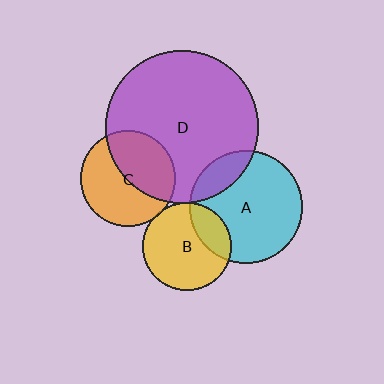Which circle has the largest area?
Circle D (purple).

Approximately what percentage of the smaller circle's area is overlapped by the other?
Approximately 15%.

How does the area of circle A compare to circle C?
Approximately 1.4 times.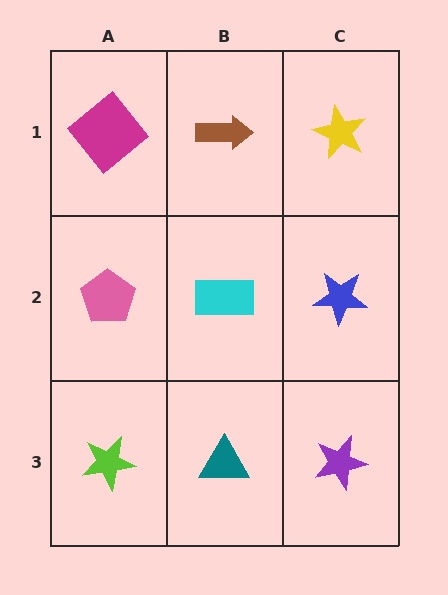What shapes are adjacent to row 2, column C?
A yellow star (row 1, column C), a purple star (row 3, column C), a cyan rectangle (row 2, column B).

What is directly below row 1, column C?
A blue star.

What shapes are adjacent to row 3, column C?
A blue star (row 2, column C), a teal triangle (row 3, column B).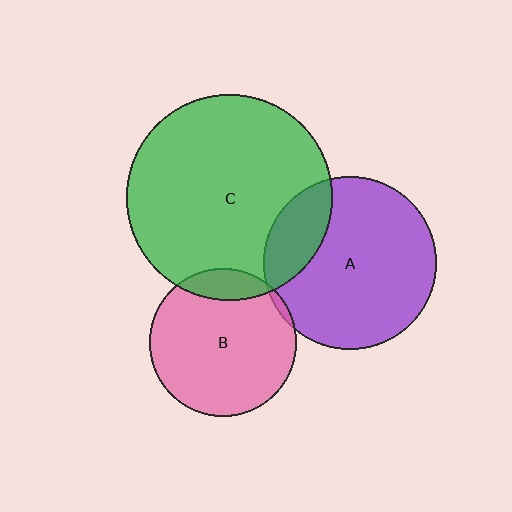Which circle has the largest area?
Circle C (green).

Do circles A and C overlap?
Yes.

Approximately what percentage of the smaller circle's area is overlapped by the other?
Approximately 20%.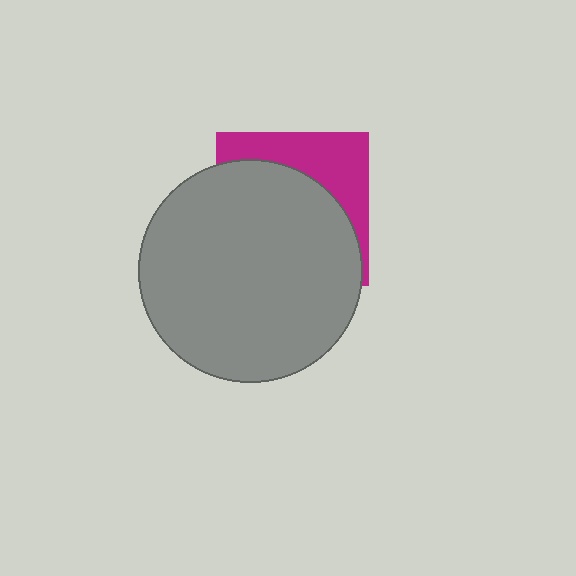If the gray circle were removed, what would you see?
You would see the complete magenta square.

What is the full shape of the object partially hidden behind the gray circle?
The partially hidden object is a magenta square.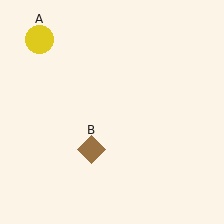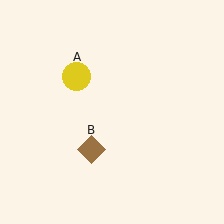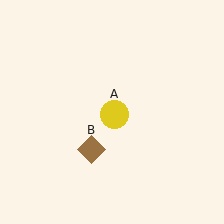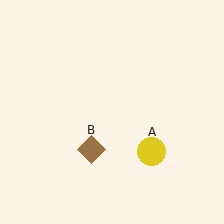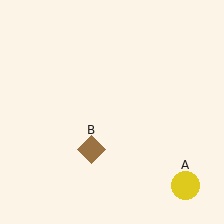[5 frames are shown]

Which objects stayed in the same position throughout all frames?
Brown diamond (object B) remained stationary.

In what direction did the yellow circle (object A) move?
The yellow circle (object A) moved down and to the right.